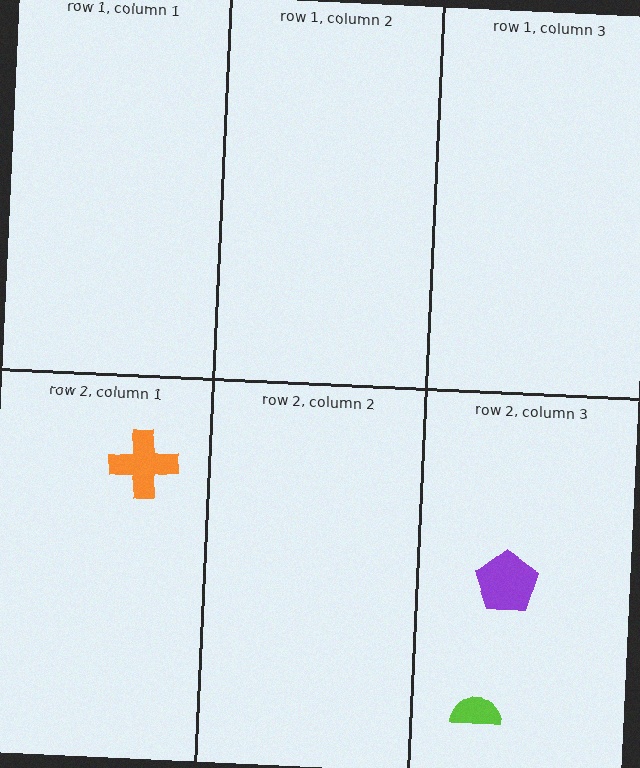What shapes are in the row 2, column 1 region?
The orange cross.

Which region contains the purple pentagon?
The row 2, column 3 region.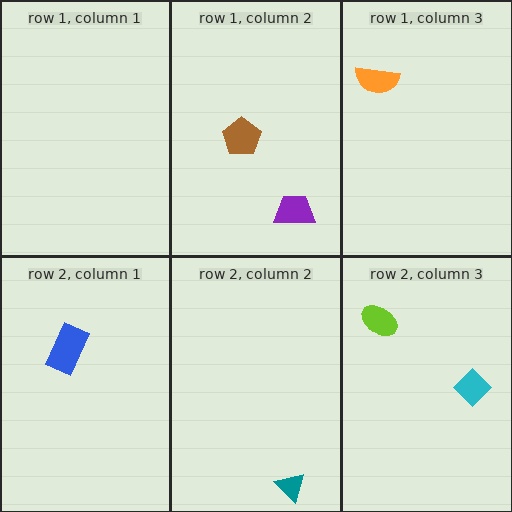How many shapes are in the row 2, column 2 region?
1.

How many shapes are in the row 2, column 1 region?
1.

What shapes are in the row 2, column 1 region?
The blue rectangle.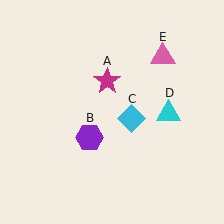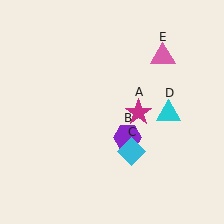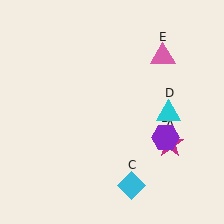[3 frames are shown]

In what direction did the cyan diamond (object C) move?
The cyan diamond (object C) moved down.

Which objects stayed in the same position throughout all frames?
Cyan triangle (object D) and pink triangle (object E) remained stationary.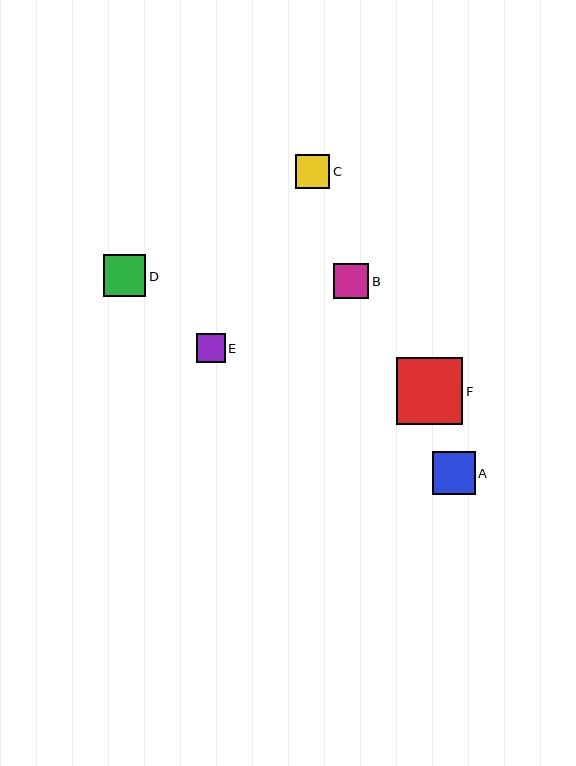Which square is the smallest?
Square E is the smallest with a size of approximately 28 pixels.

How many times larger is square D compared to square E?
Square D is approximately 1.5 times the size of square E.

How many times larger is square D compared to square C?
Square D is approximately 1.2 times the size of square C.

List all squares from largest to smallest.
From largest to smallest: F, A, D, B, C, E.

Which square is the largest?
Square F is the largest with a size of approximately 67 pixels.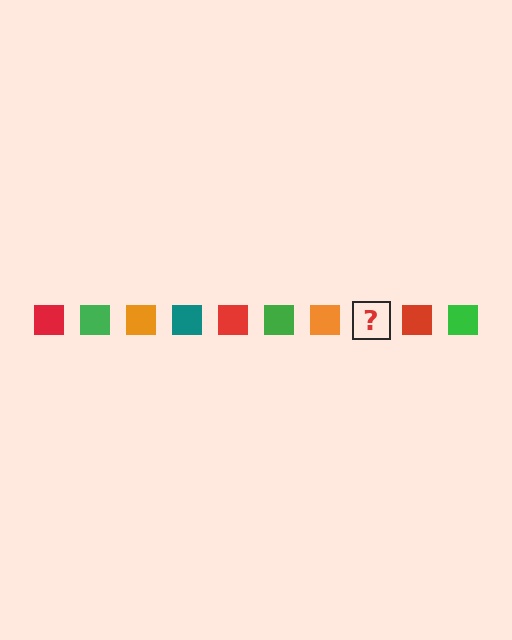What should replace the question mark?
The question mark should be replaced with a teal square.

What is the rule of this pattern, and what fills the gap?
The rule is that the pattern cycles through red, green, orange, teal squares. The gap should be filled with a teal square.